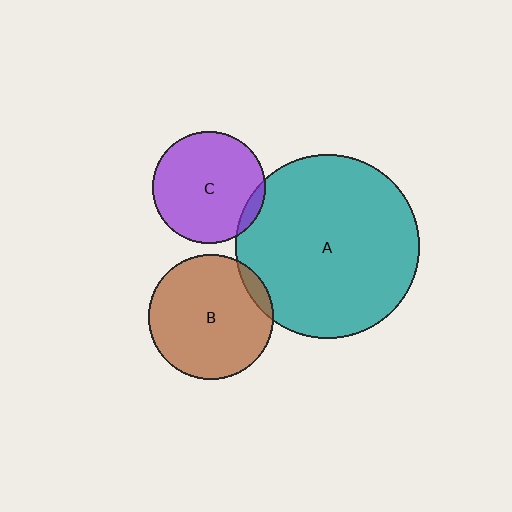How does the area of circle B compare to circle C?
Approximately 1.2 times.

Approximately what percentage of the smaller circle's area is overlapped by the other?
Approximately 5%.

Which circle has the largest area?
Circle A (teal).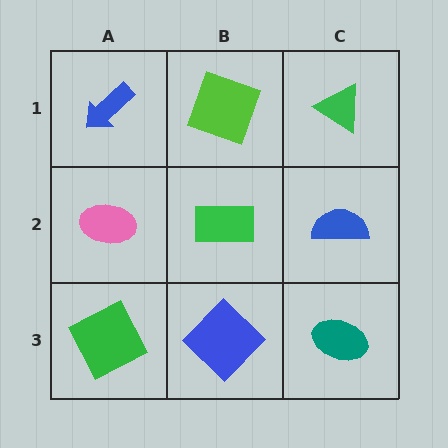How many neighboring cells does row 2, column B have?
4.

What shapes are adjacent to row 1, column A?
A pink ellipse (row 2, column A), a lime square (row 1, column B).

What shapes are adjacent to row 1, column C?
A blue semicircle (row 2, column C), a lime square (row 1, column B).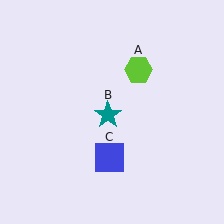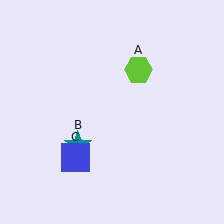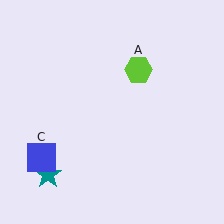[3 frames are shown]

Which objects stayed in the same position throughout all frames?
Lime hexagon (object A) remained stationary.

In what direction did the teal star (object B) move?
The teal star (object B) moved down and to the left.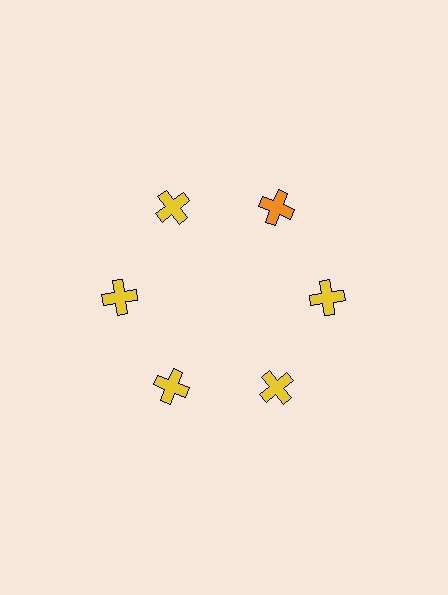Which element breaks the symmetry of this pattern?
The orange cross at roughly the 1 o'clock position breaks the symmetry. All other shapes are yellow crosses.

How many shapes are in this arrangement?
There are 6 shapes arranged in a ring pattern.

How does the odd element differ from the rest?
It has a different color: orange instead of yellow.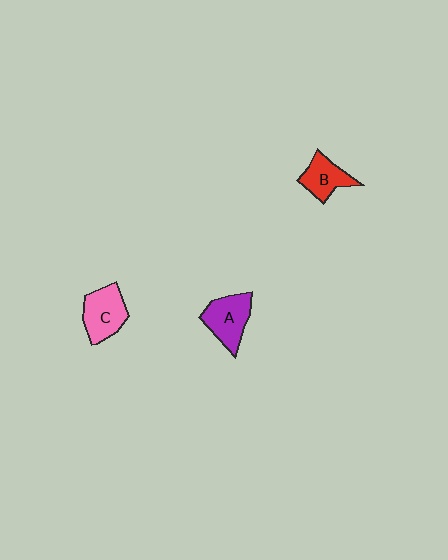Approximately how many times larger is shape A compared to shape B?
Approximately 1.3 times.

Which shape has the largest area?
Shape A (purple).